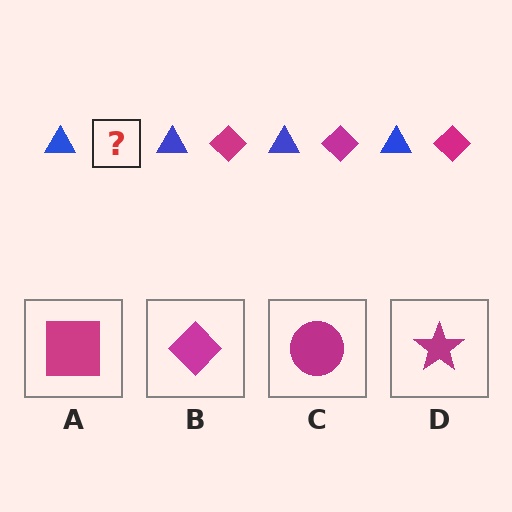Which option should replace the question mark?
Option B.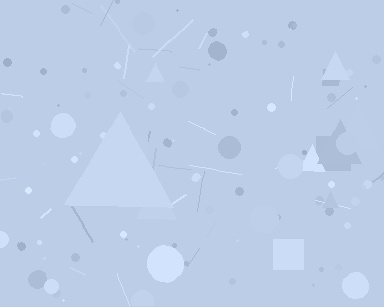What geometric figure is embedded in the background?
A triangle is embedded in the background.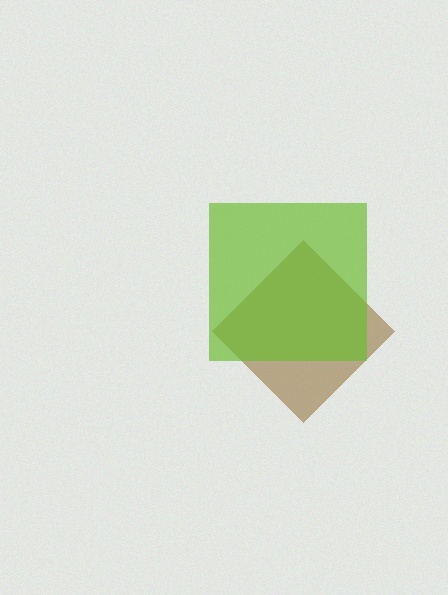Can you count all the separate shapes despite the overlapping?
Yes, there are 2 separate shapes.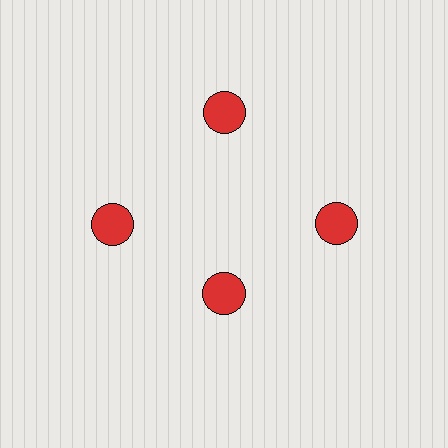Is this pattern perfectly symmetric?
No. The 4 red circles are arranged in a ring, but one element near the 6 o'clock position is pulled inward toward the center, breaking the 4-fold rotational symmetry.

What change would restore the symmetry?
The symmetry would be restored by moving it outward, back onto the ring so that all 4 circles sit at equal angles and equal distance from the center.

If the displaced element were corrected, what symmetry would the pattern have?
It would have 4-fold rotational symmetry — the pattern would map onto itself every 90 degrees.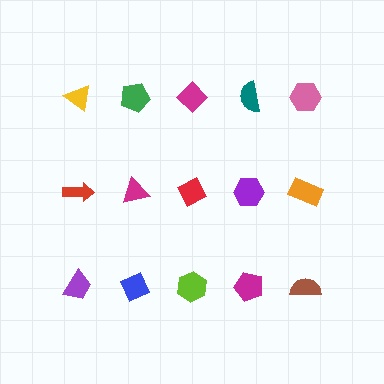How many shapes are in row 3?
5 shapes.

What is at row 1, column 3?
A magenta diamond.